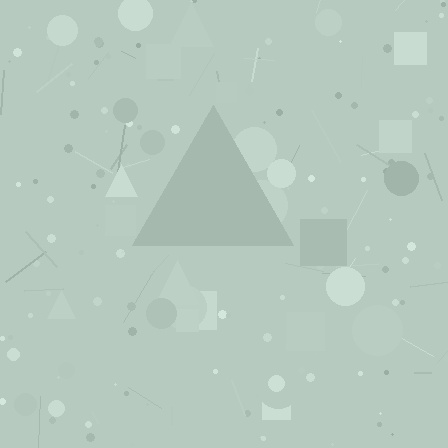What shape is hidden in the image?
A triangle is hidden in the image.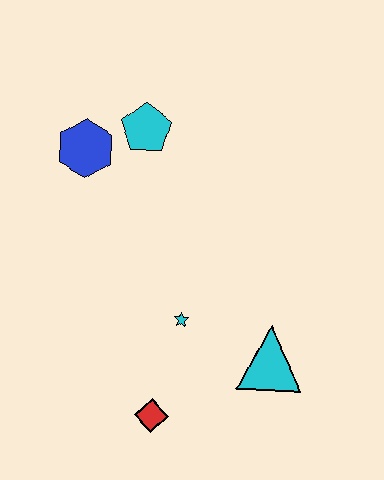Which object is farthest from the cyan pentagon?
The red diamond is farthest from the cyan pentagon.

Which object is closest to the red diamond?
The cyan star is closest to the red diamond.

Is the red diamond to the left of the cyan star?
Yes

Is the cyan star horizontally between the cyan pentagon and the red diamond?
No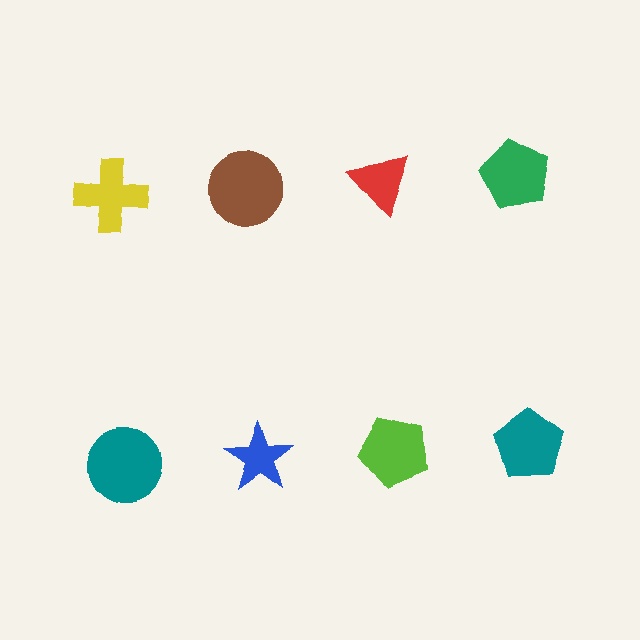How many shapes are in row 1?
4 shapes.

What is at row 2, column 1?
A teal circle.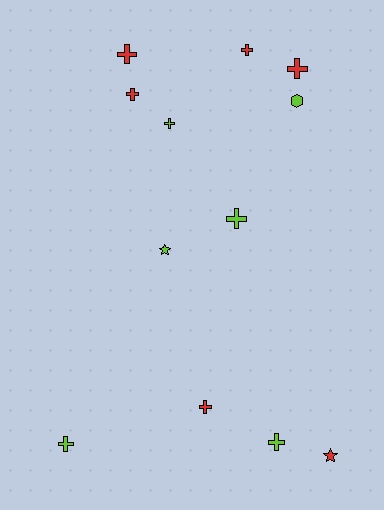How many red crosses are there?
There are 5 red crosses.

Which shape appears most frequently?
Cross, with 9 objects.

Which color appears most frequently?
Lime, with 6 objects.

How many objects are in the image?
There are 12 objects.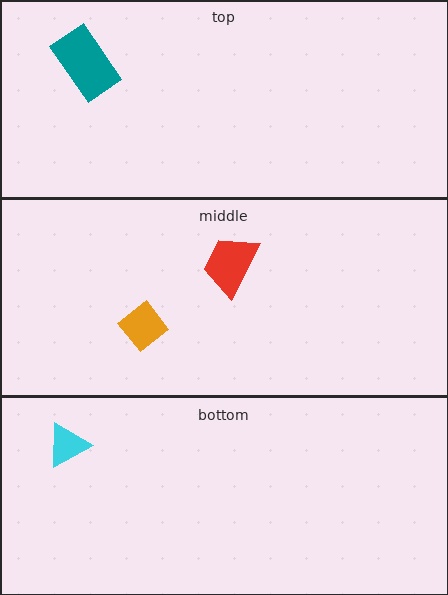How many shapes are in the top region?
1.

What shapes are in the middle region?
The orange diamond, the red trapezoid.